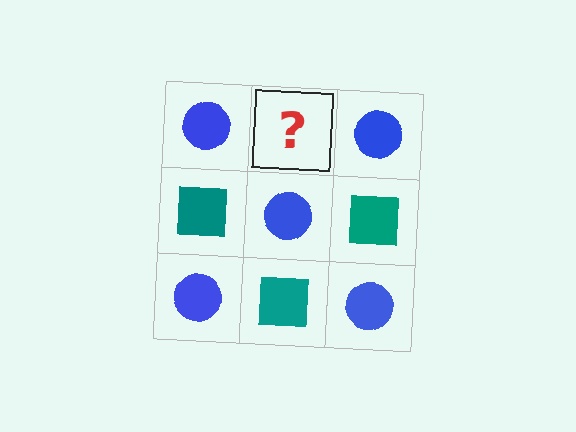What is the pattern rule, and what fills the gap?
The rule is that it alternates blue circle and teal square in a checkerboard pattern. The gap should be filled with a teal square.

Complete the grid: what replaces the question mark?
The question mark should be replaced with a teal square.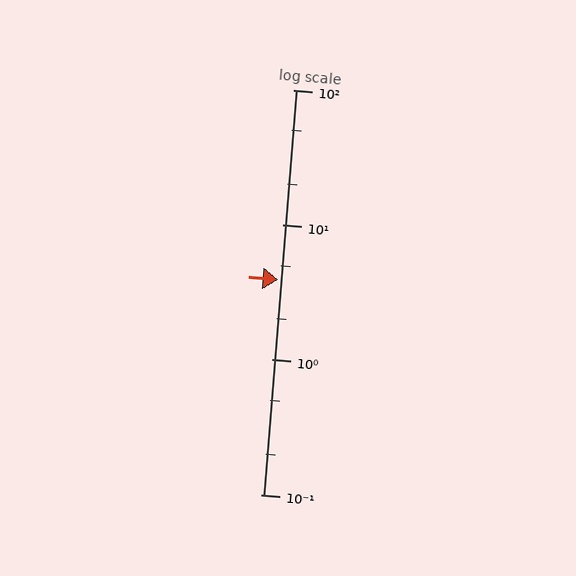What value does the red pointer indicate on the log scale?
The pointer indicates approximately 3.9.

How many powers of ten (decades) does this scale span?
The scale spans 3 decades, from 0.1 to 100.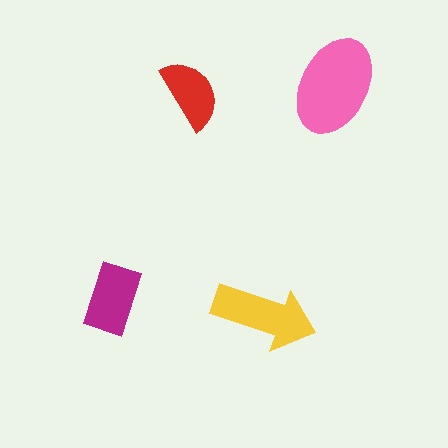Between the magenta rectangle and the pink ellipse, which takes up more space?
The pink ellipse.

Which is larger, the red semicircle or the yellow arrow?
The yellow arrow.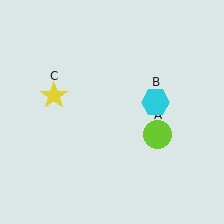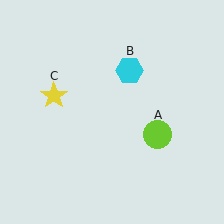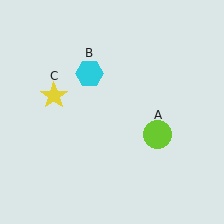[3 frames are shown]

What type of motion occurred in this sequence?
The cyan hexagon (object B) rotated counterclockwise around the center of the scene.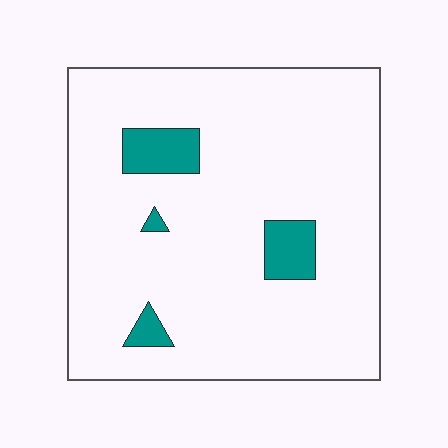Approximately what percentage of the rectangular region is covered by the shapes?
Approximately 10%.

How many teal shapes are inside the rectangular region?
4.